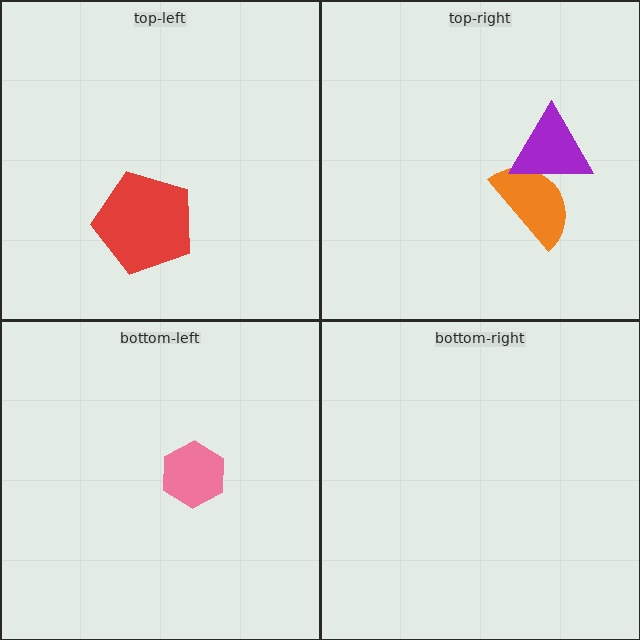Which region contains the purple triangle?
The top-right region.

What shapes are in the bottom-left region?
The pink hexagon.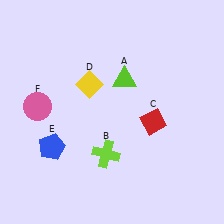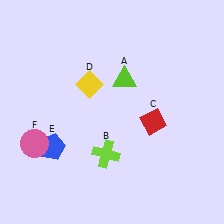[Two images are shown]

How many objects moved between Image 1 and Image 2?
1 object moved between the two images.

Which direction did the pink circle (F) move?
The pink circle (F) moved down.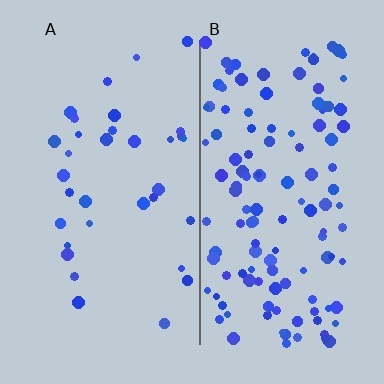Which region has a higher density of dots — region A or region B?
B (the right).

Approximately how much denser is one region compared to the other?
Approximately 3.7× — region B over region A.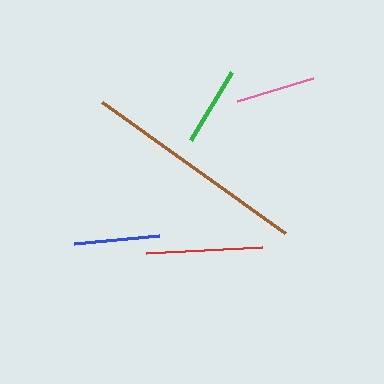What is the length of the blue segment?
The blue segment is approximately 85 pixels long.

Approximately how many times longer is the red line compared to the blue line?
The red line is approximately 1.4 times the length of the blue line.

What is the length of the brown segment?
The brown segment is approximately 225 pixels long.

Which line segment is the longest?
The brown line is the longest at approximately 225 pixels.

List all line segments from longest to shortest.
From longest to shortest: brown, red, blue, green, pink.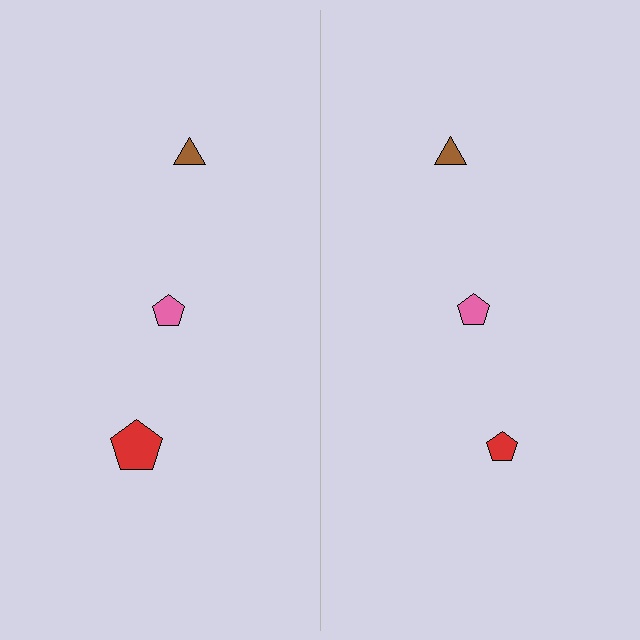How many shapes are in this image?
There are 6 shapes in this image.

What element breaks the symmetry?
The red pentagon on the right side has a different size than its mirror counterpart.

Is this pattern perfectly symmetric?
No, the pattern is not perfectly symmetric. The red pentagon on the right side has a different size than its mirror counterpart.